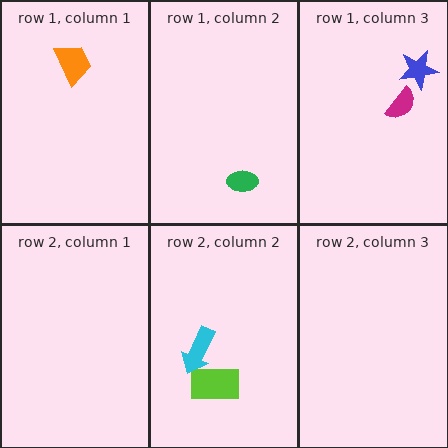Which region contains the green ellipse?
The row 1, column 2 region.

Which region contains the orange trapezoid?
The row 1, column 1 region.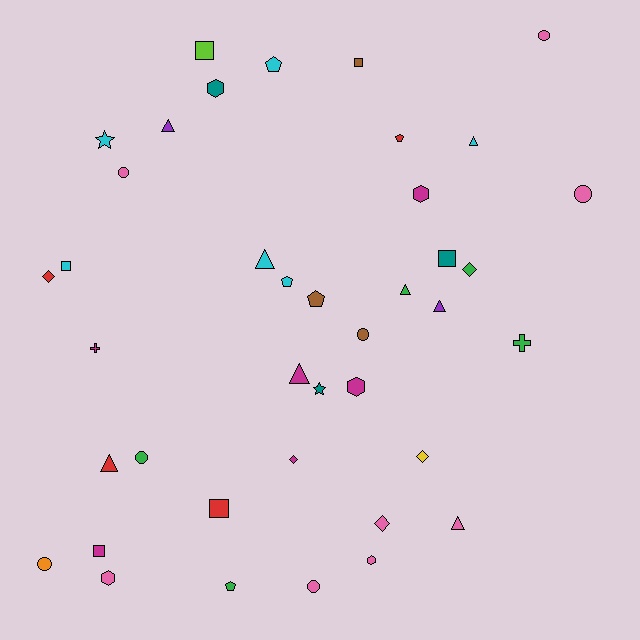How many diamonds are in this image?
There are 5 diamonds.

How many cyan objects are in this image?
There are 6 cyan objects.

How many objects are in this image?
There are 40 objects.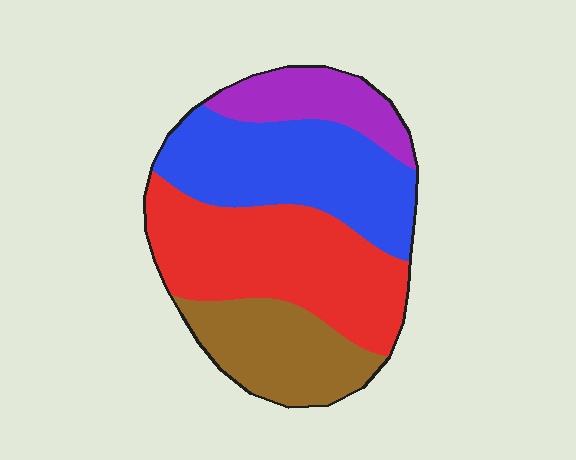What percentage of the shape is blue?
Blue takes up between a quarter and a half of the shape.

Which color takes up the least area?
Purple, at roughly 15%.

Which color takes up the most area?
Red, at roughly 35%.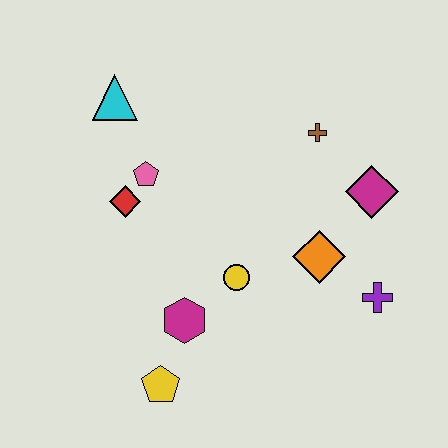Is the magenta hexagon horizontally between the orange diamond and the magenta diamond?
No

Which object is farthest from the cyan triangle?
The purple cross is farthest from the cyan triangle.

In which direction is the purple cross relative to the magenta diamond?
The purple cross is below the magenta diamond.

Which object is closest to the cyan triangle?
The pink pentagon is closest to the cyan triangle.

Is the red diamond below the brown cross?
Yes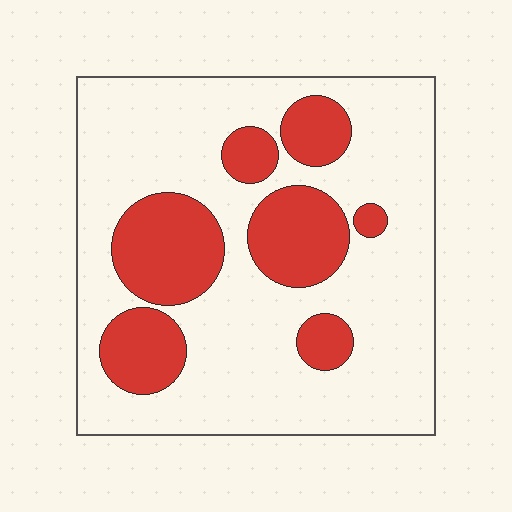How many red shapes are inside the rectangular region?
7.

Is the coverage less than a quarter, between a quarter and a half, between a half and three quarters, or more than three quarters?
Between a quarter and a half.